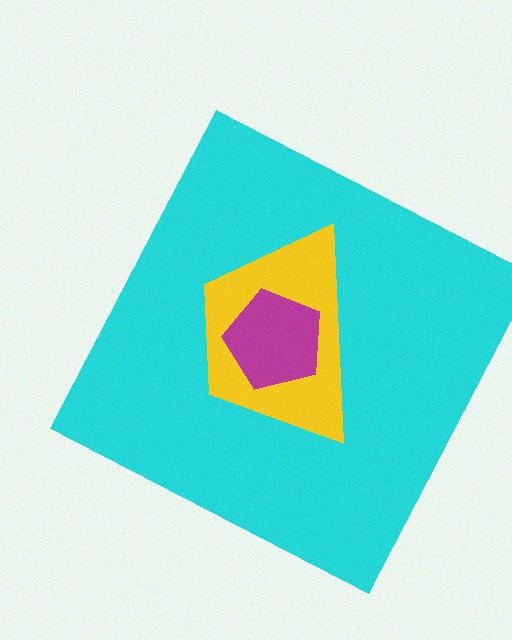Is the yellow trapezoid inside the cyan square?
Yes.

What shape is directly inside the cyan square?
The yellow trapezoid.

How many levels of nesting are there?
3.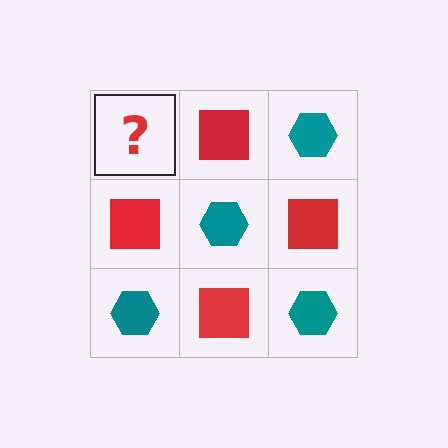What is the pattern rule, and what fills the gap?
The rule is that it alternates teal hexagon and red square in a checkerboard pattern. The gap should be filled with a teal hexagon.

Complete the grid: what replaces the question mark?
The question mark should be replaced with a teal hexagon.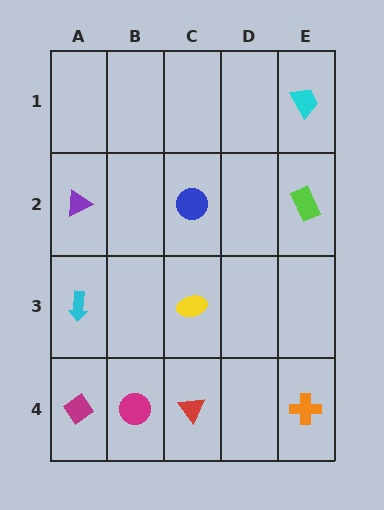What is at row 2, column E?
A lime rectangle.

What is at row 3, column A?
A cyan arrow.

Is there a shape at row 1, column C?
No, that cell is empty.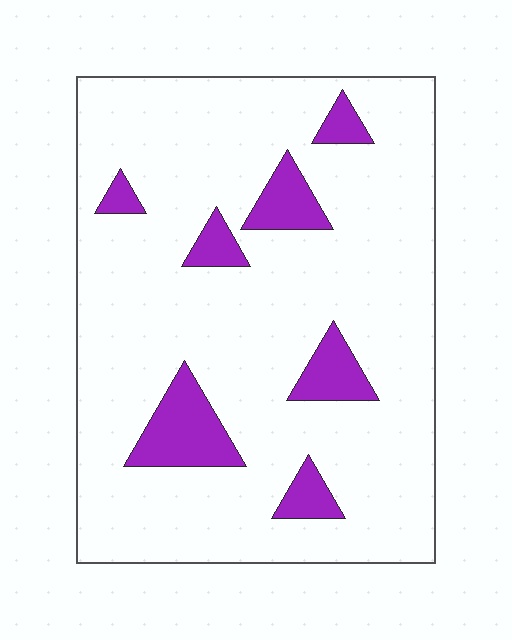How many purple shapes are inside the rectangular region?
7.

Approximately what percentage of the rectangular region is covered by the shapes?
Approximately 15%.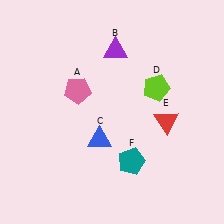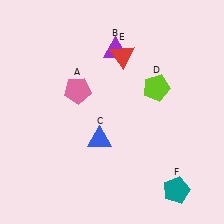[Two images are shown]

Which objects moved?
The objects that moved are: the red triangle (E), the teal pentagon (F).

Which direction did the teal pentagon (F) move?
The teal pentagon (F) moved right.